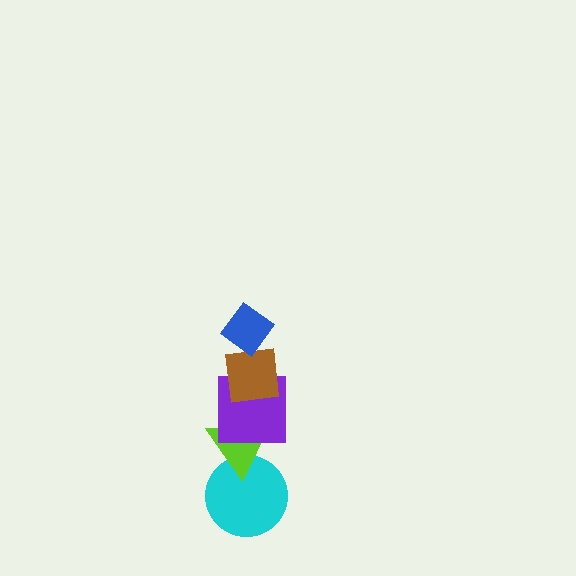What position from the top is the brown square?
The brown square is 2nd from the top.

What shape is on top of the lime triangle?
The purple square is on top of the lime triangle.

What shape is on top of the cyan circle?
The lime triangle is on top of the cyan circle.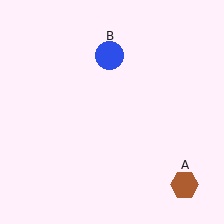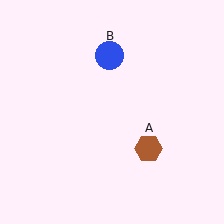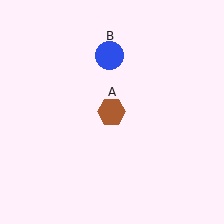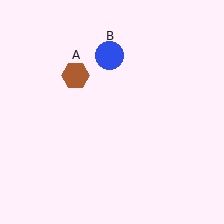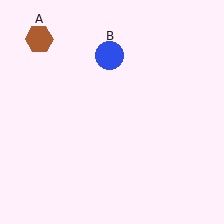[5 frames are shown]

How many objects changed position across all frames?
1 object changed position: brown hexagon (object A).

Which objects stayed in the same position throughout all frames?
Blue circle (object B) remained stationary.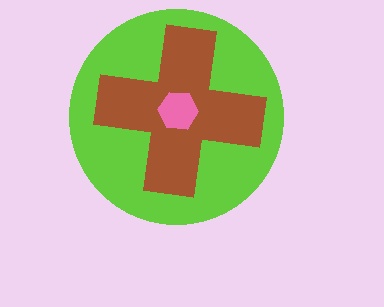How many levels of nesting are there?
3.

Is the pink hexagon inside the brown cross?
Yes.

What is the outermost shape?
The lime circle.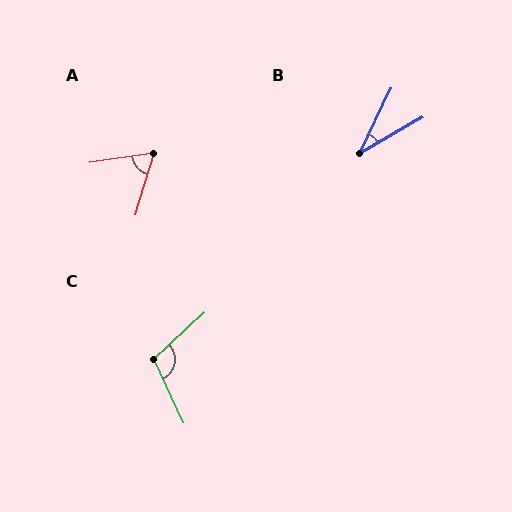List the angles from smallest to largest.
B (34°), A (64°), C (108°).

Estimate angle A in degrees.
Approximately 64 degrees.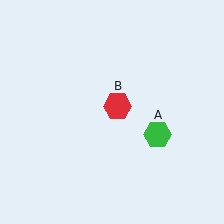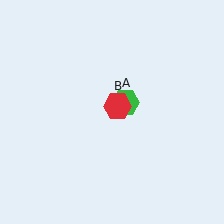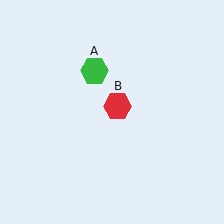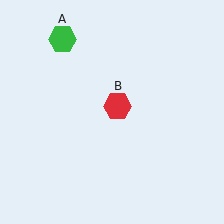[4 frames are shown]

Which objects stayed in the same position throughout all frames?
Red hexagon (object B) remained stationary.